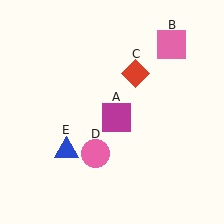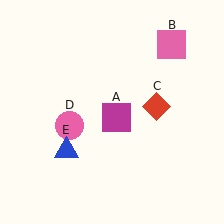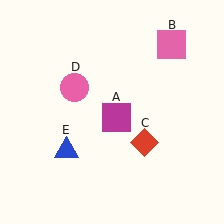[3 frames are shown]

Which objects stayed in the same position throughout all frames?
Magenta square (object A) and pink square (object B) and blue triangle (object E) remained stationary.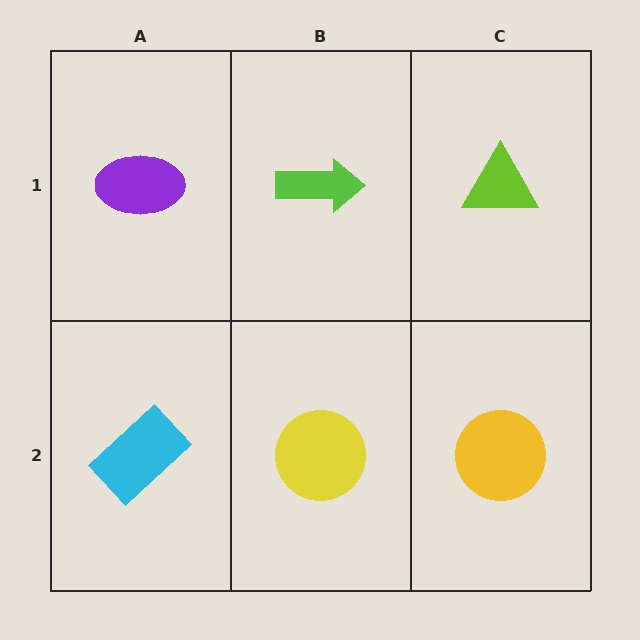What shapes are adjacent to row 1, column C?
A yellow circle (row 2, column C), a lime arrow (row 1, column B).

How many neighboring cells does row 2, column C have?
2.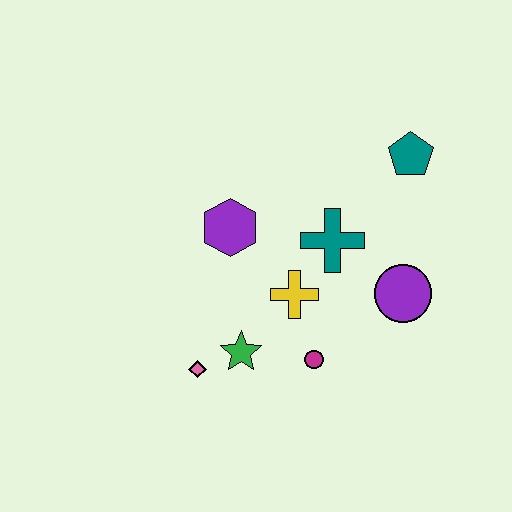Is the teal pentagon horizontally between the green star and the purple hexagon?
No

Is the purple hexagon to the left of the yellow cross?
Yes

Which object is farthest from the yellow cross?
The teal pentagon is farthest from the yellow cross.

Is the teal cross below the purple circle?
No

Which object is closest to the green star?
The pink diamond is closest to the green star.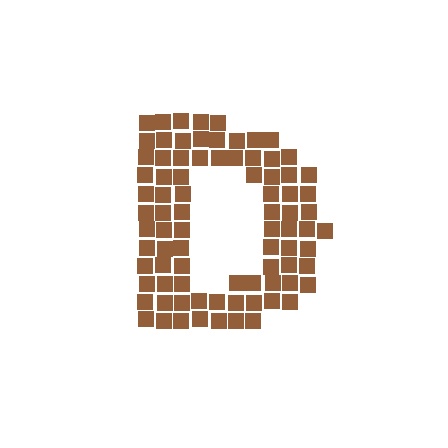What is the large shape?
The large shape is the letter D.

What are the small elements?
The small elements are squares.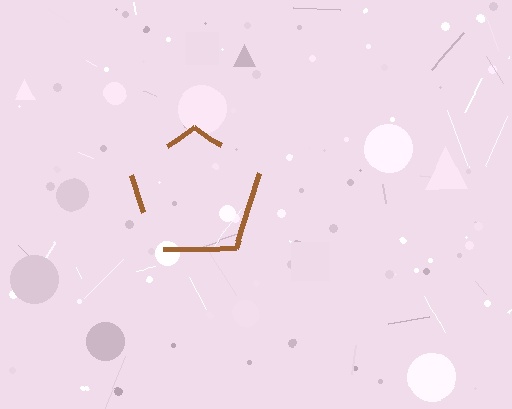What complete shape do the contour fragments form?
The contour fragments form a pentagon.